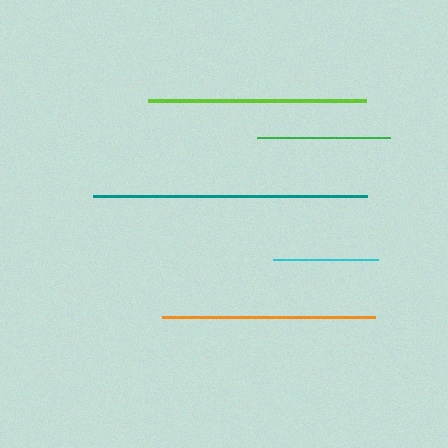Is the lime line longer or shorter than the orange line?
The lime line is longer than the orange line.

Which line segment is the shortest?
The cyan line is the shortest at approximately 105 pixels.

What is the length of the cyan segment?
The cyan segment is approximately 105 pixels long.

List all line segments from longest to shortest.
From longest to shortest: teal, lime, orange, green, cyan.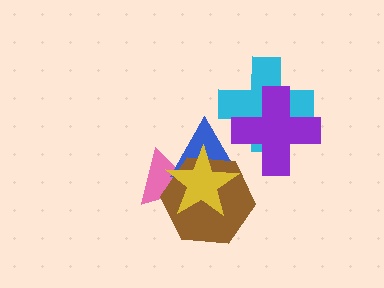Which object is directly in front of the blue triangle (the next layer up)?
The brown hexagon is directly in front of the blue triangle.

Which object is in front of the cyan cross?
The purple cross is in front of the cyan cross.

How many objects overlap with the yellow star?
3 objects overlap with the yellow star.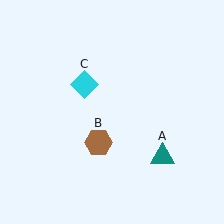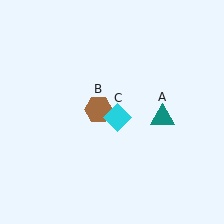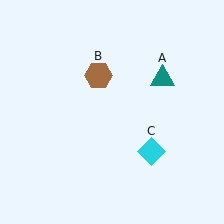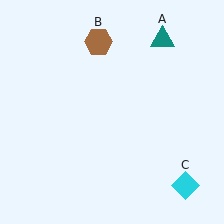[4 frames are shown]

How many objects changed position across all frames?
3 objects changed position: teal triangle (object A), brown hexagon (object B), cyan diamond (object C).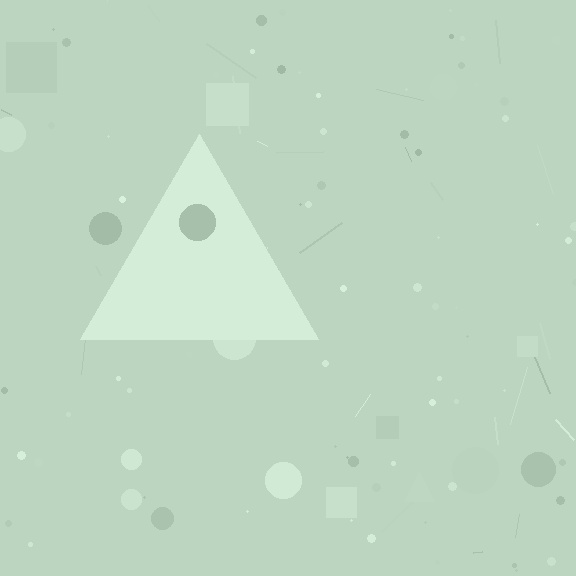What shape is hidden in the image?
A triangle is hidden in the image.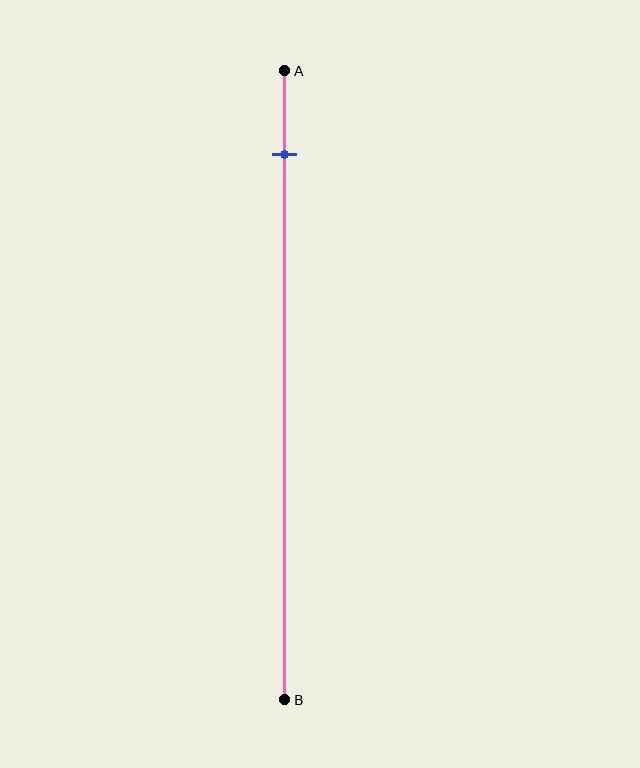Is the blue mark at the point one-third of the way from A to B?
No, the mark is at about 15% from A, not at the 33% one-third point.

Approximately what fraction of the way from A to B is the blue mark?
The blue mark is approximately 15% of the way from A to B.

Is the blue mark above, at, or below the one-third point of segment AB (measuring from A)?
The blue mark is above the one-third point of segment AB.